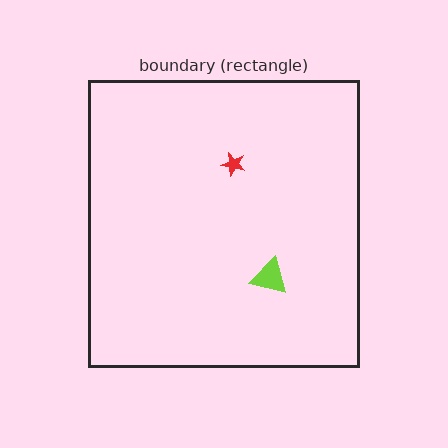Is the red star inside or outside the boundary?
Inside.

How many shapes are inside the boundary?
2 inside, 0 outside.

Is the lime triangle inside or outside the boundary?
Inside.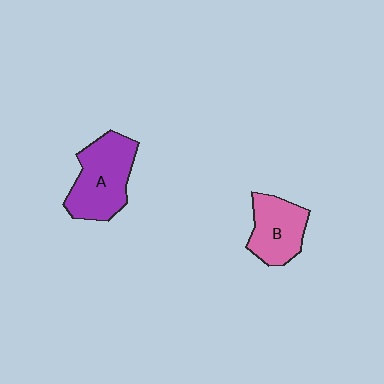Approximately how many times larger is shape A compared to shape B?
Approximately 1.3 times.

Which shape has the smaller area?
Shape B (pink).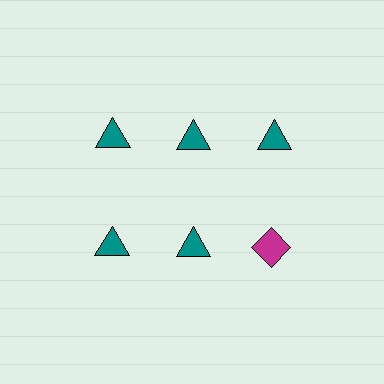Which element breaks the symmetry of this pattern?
The magenta diamond in the second row, center column breaks the symmetry. All other shapes are teal triangles.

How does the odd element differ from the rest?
It differs in both color (magenta instead of teal) and shape (diamond instead of triangle).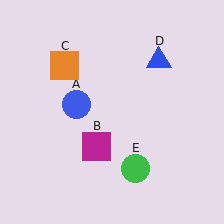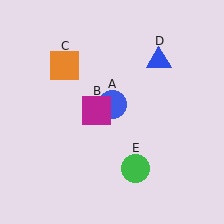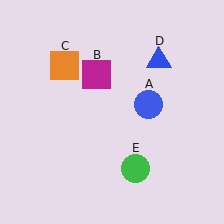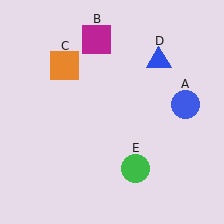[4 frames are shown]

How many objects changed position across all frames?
2 objects changed position: blue circle (object A), magenta square (object B).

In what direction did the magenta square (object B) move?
The magenta square (object B) moved up.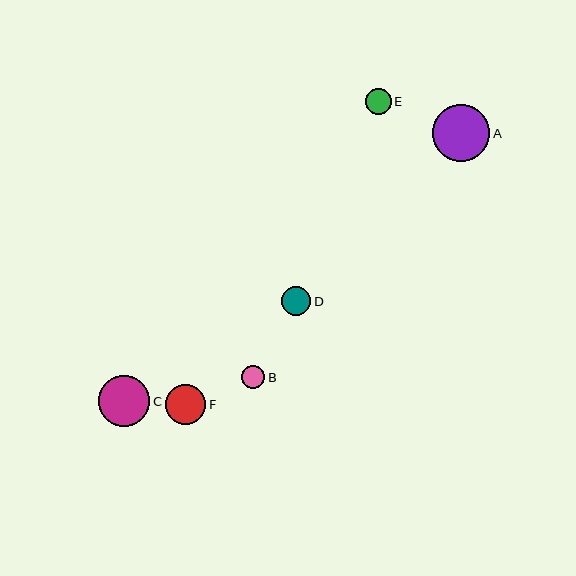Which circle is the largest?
Circle A is the largest with a size of approximately 58 pixels.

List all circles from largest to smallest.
From largest to smallest: A, C, F, D, E, B.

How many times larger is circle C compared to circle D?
Circle C is approximately 1.7 times the size of circle D.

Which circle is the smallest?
Circle B is the smallest with a size of approximately 23 pixels.